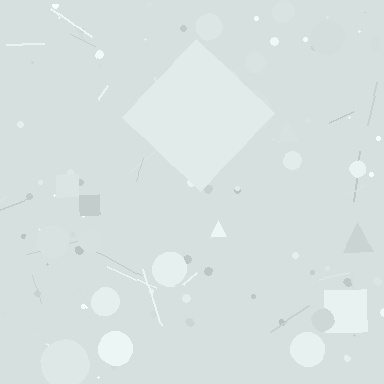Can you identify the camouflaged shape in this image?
The camouflaged shape is a diamond.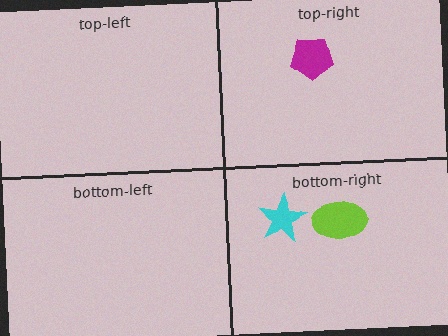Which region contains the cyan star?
The bottom-right region.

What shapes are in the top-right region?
The magenta pentagon.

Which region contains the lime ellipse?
The bottom-right region.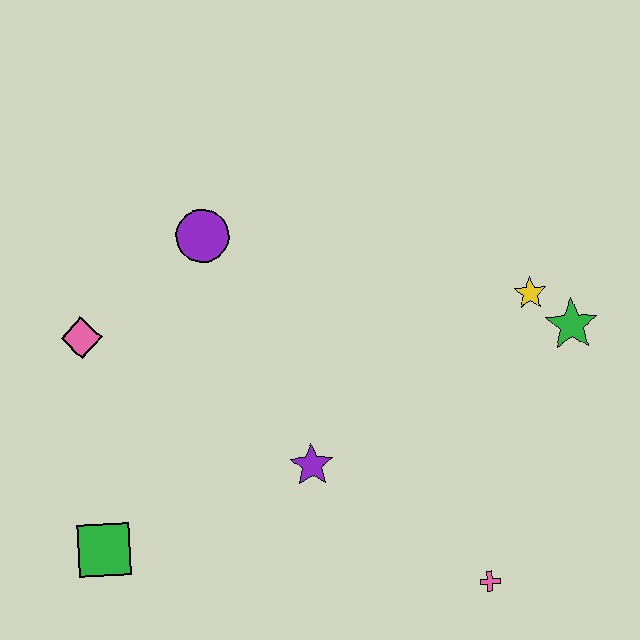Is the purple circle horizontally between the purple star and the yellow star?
No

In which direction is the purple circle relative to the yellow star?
The purple circle is to the left of the yellow star.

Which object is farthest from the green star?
The green square is farthest from the green star.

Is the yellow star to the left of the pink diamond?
No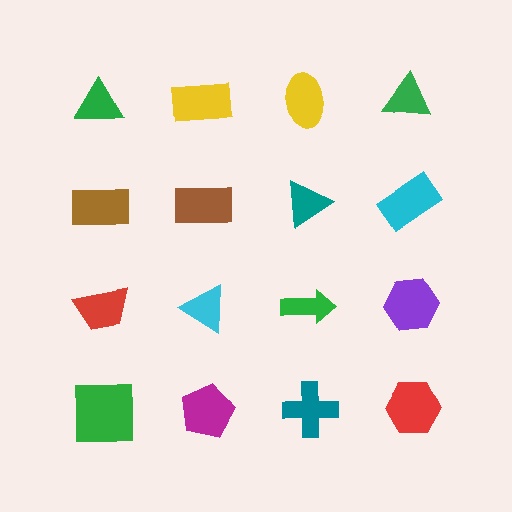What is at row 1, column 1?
A green triangle.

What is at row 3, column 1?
A red trapezoid.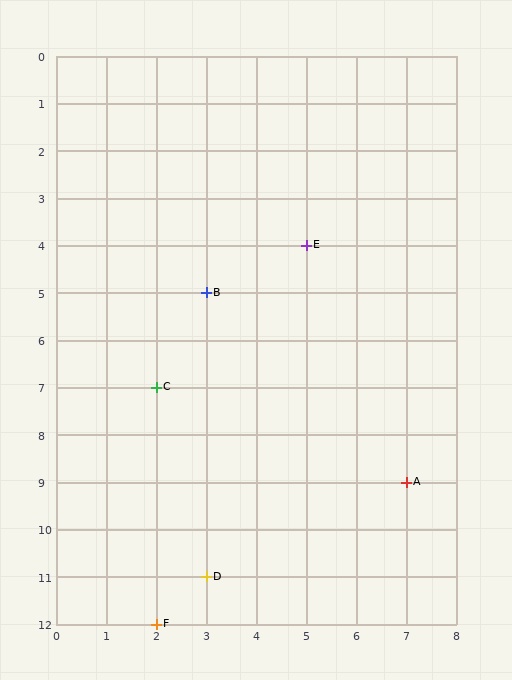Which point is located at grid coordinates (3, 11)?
Point D is at (3, 11).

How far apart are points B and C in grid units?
Points B and C are 1 column and 2 rows apart (about 2.2 grid units diagonally).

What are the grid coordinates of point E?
Point E is at grid coordinates (5, 4).